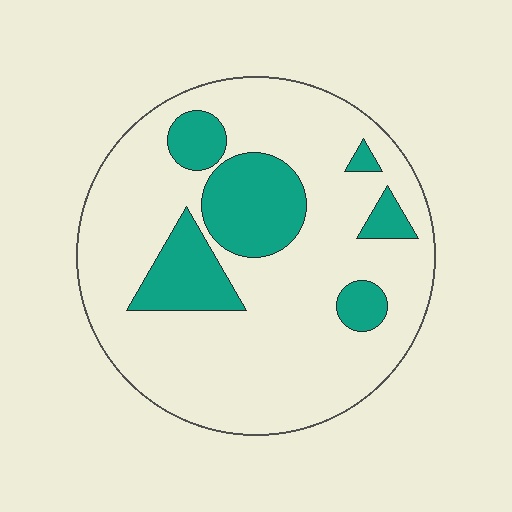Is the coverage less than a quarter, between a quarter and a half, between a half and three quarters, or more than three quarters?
Less than a quarter.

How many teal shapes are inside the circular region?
6.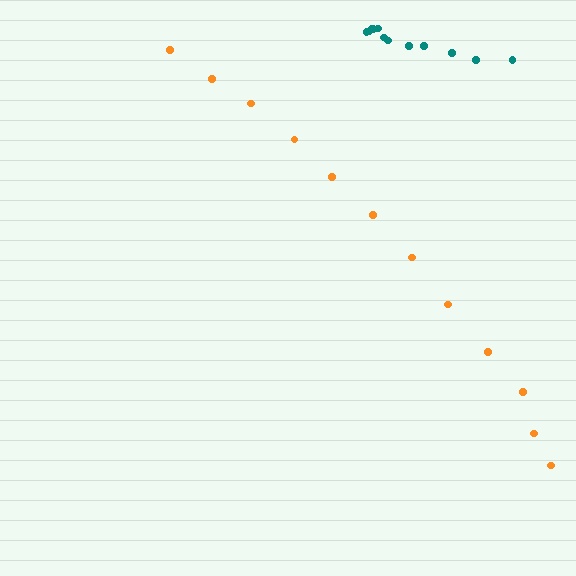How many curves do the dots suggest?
There are 2 distinct paths.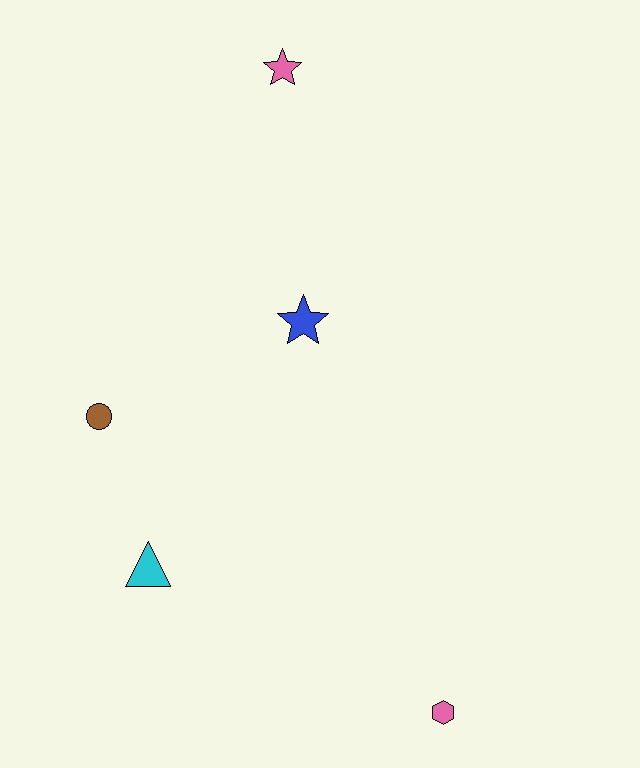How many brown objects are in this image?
There is 1 brown object.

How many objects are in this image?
There are 5 objects.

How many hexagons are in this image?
There is 1 hexagon.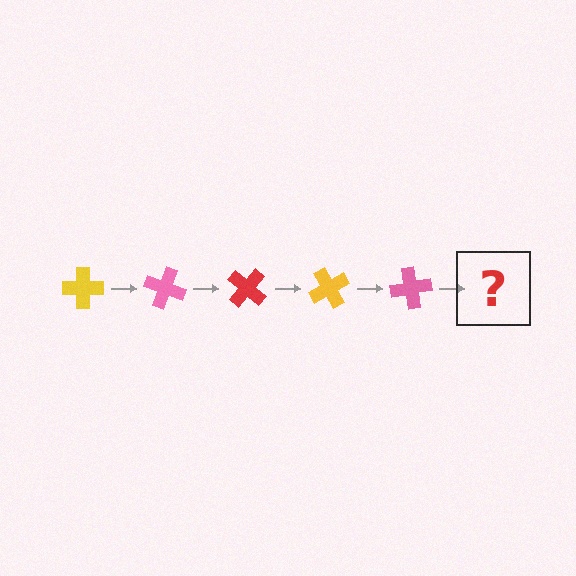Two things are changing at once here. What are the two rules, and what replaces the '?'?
The two rules are that it rotates 20 degrees each step and the color cycles through yellow, pink, and red. The '?' should be a red cross, rotated 100 degrees from the start.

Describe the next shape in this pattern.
It should be a red cross, rotated 100 degrees from the start.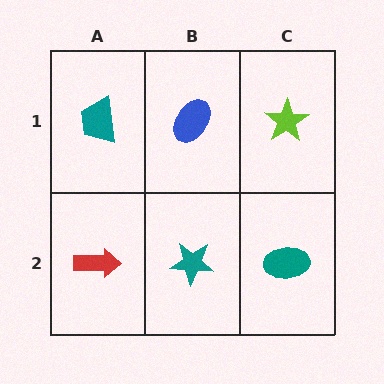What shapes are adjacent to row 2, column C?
A lime star (row 1, column C), a teal star (row 2, column B).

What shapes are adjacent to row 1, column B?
A teal star (row 2, column B), a teal trapezoid (row 1, column A), a lime star (row 1, column C).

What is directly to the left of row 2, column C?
A teal star.